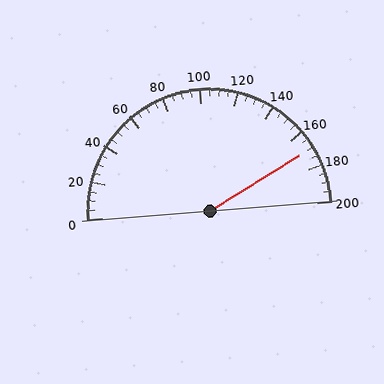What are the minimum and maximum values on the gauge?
The gauge ranges from 0 to 200.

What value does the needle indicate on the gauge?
The needle indicates approximately 170.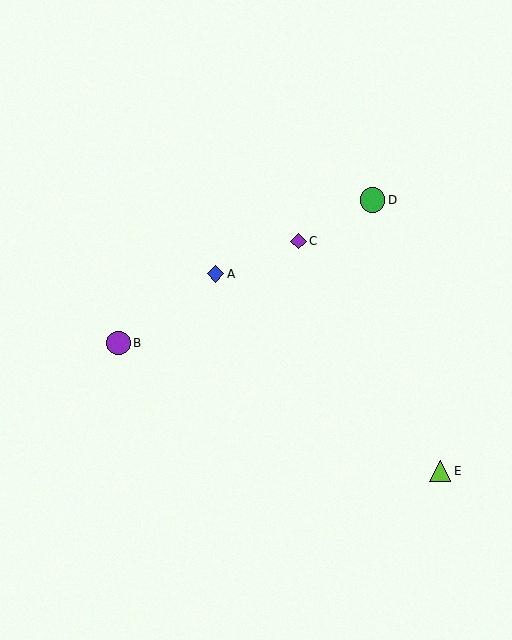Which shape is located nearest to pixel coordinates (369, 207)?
The green circle (labeled D) at (373, 200) is nearest to that location.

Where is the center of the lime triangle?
The center of the lime triangle is at (440, 471).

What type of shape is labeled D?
Shape D is a green circle.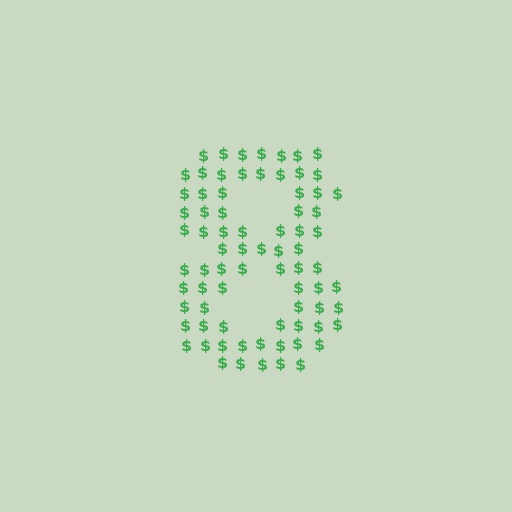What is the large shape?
The large shape is the digit 8.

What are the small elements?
The small elements are dollar signs.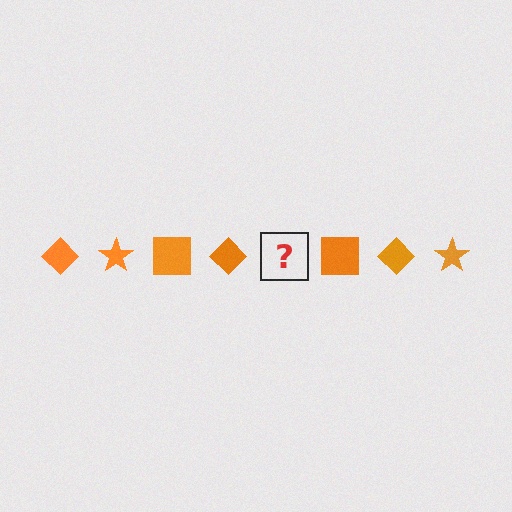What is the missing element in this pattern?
The missing element is an orange star.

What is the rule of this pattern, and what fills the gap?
The rule is that the pattern cycles through diamond, star, square shapes in orange. The gap should be filled with an orange star.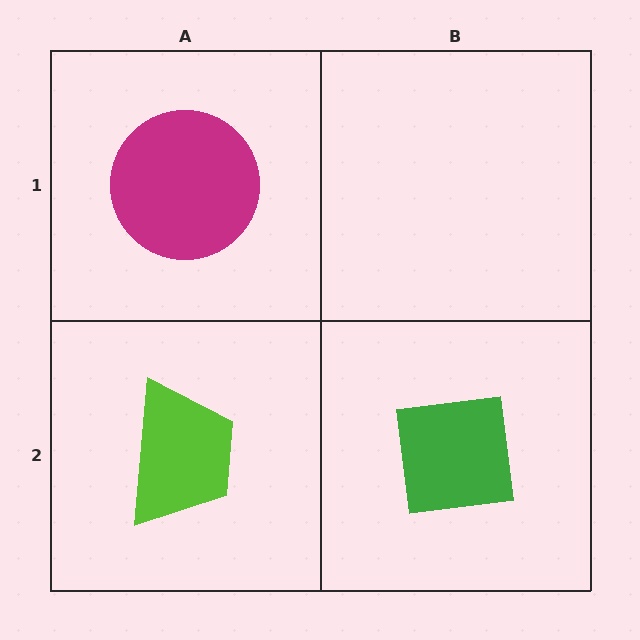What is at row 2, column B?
A green square.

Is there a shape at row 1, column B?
No, that cell is empty.